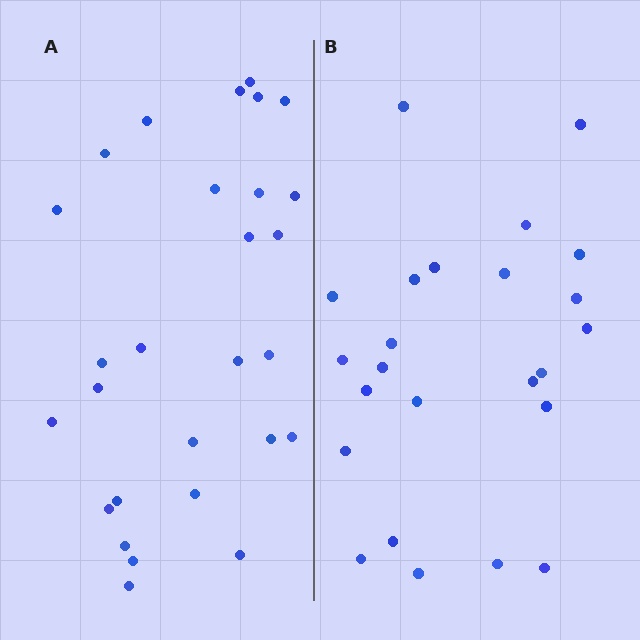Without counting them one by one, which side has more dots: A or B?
Region A (the left region) has more dots.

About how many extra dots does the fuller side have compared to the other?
Region A has about 4 more dots than region B.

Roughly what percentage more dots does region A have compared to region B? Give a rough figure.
About 15% more.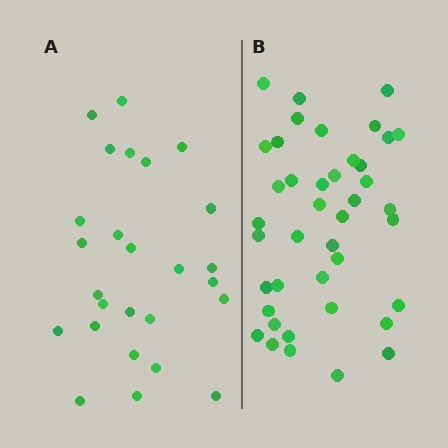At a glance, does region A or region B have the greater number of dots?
Region B (the right region) has more dots.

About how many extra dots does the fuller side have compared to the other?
Region B has approximately 15 more dots than region A.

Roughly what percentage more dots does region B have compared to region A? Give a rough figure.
About 60% more.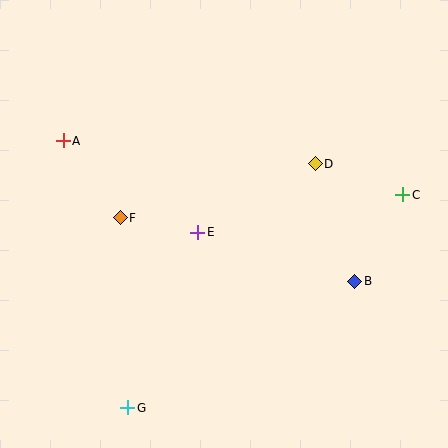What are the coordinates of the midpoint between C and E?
The midpoint between C and E is at (300, 213).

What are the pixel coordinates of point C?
Point C is at (403, 195).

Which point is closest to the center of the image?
Point E at (198, 232) is closest to the center.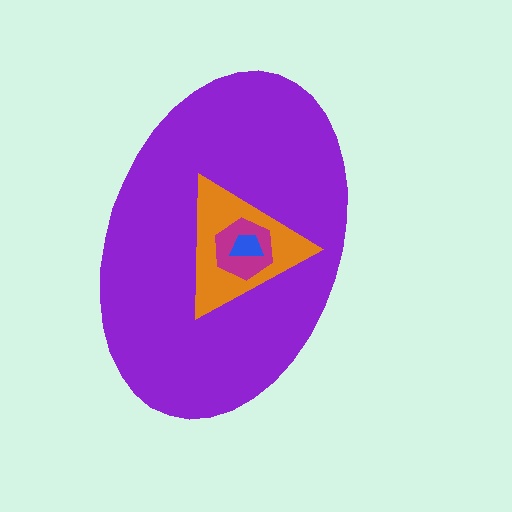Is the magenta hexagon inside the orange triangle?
Yes.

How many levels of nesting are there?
4.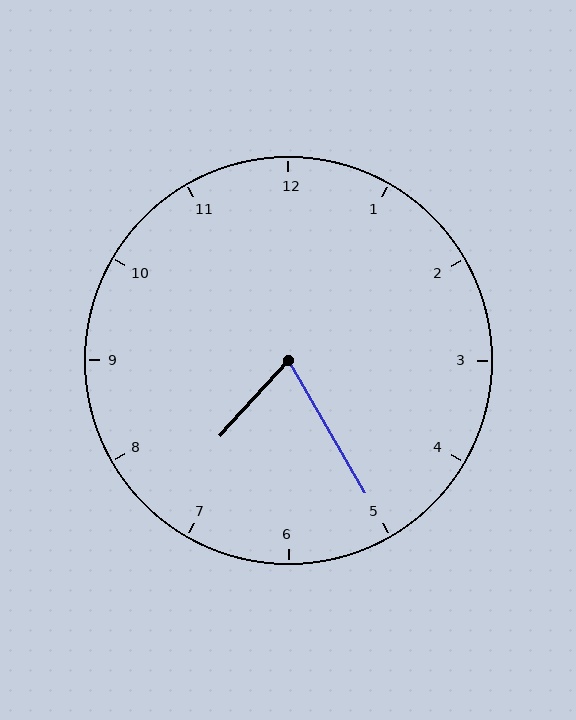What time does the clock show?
7:25.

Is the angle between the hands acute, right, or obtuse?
It is acute.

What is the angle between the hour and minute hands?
Approximately 72 degrees.